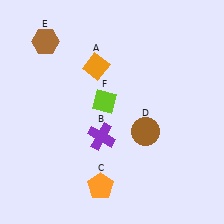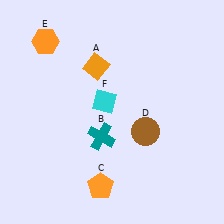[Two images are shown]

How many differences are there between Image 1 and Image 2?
There are 3 differences between the two images.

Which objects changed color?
B changed from purple to teal. E changed from brown to orange. F changed from lime to cyan.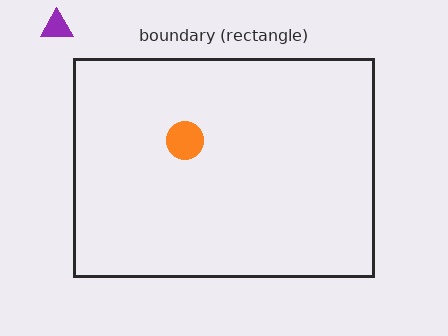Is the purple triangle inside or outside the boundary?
Outside.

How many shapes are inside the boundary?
1 inside, 1 outside.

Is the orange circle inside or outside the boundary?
Inside.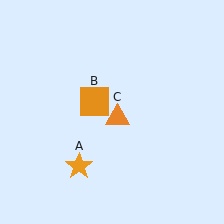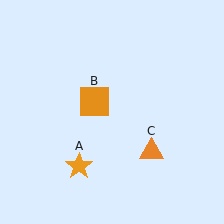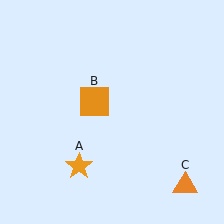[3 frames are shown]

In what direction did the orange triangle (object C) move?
The orange triangle (object C) moved down and to the right.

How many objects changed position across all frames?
1 object changed position: orange triangle (object C).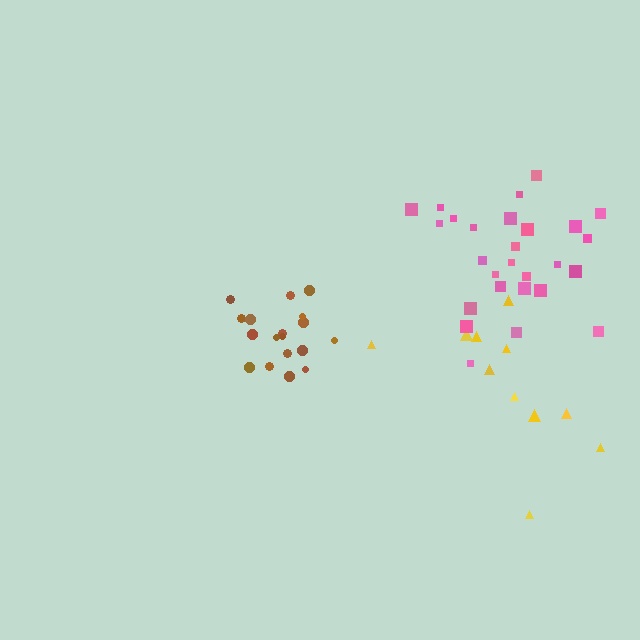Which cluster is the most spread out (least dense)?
Yellow.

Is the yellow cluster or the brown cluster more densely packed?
Brown.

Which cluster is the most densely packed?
Pink.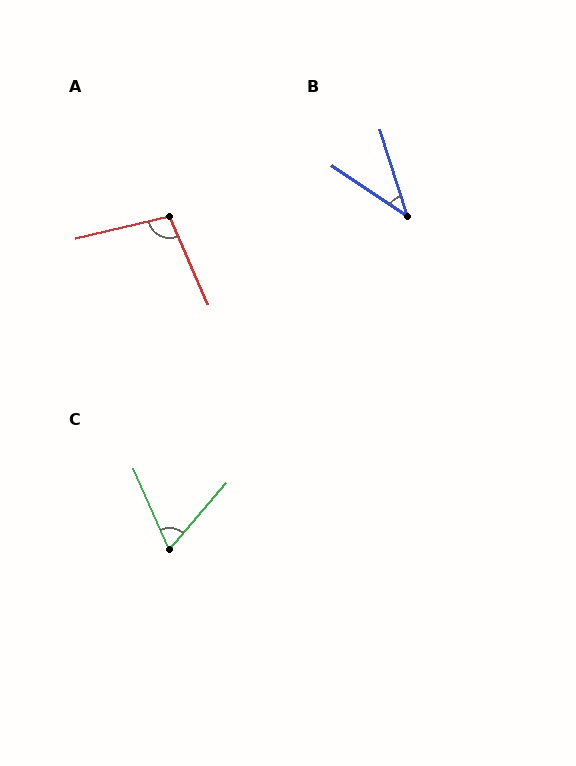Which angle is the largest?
A, at approximately 100 degrees.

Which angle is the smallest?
B, at approximately 39 degrees.